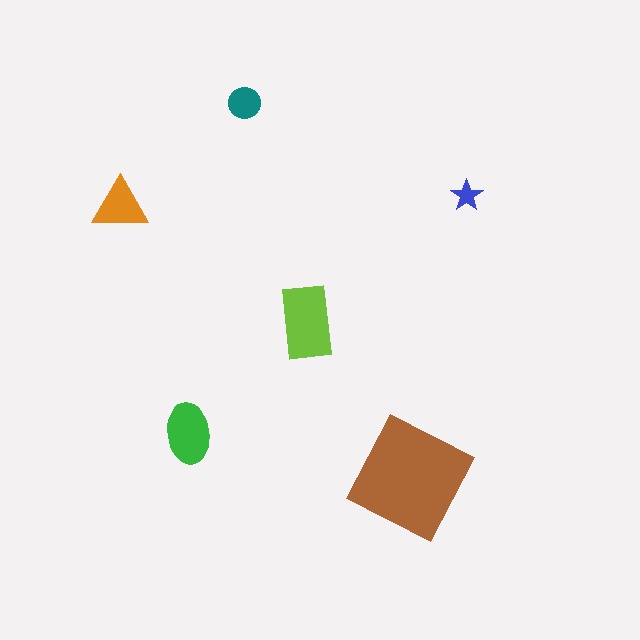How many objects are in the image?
There are 6 objects in the image.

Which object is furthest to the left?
The orange triangle is leftmost.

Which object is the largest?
The brown square.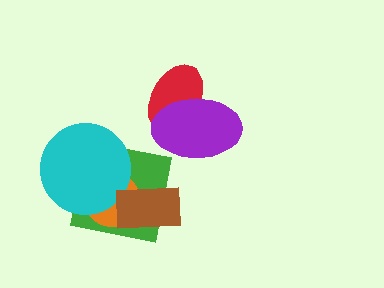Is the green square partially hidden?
Yes, it is partially covered by another shape.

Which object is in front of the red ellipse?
The purple ellipse is in front of the red ellipse.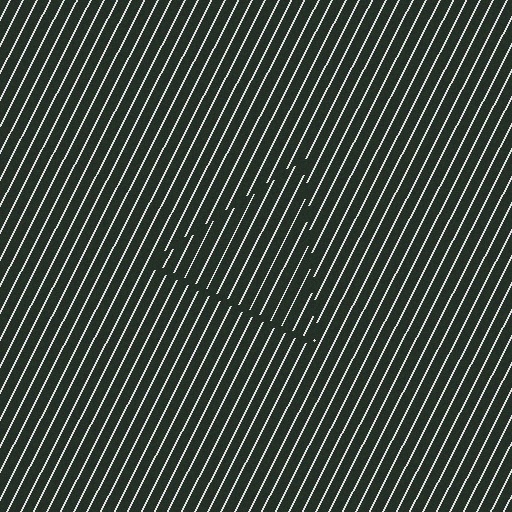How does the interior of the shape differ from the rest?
The interior of the shape contains the same grating, shifted by half a period — the contour is defined by the phase discontinuity where line-ends from the inner and outer gratings abut.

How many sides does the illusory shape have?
3 sides — the line-ends trace a triangle.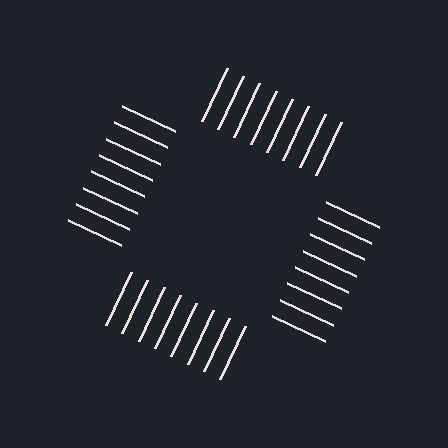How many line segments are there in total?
32 — 8 along each of the 4 edges.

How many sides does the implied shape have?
4 sides — the line-ends trace a square.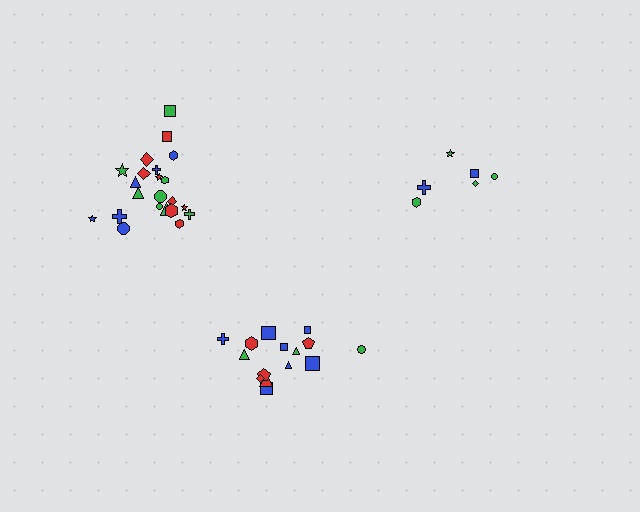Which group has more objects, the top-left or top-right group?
The top-left group.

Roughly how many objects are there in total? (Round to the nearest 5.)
Roughly 45 objects in total.